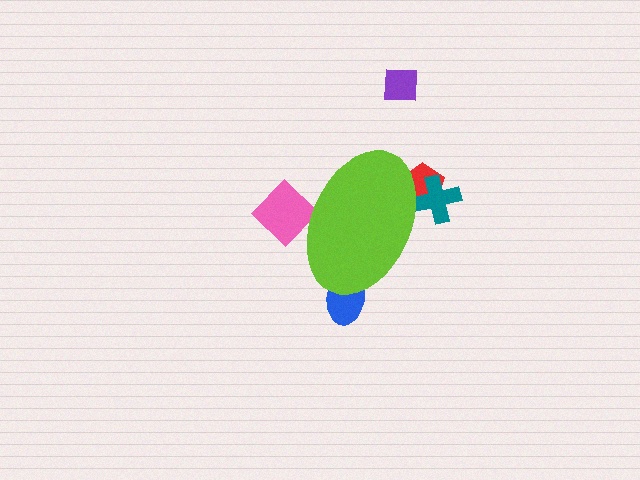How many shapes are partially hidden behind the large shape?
4 shapes are partially hidden.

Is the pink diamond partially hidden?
Yes, the pink diamond is partially hidden behind the lime ellipse.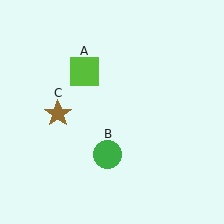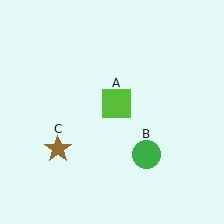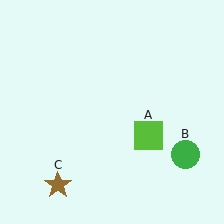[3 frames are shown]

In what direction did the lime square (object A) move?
The lime square (object A) moved down and to the right.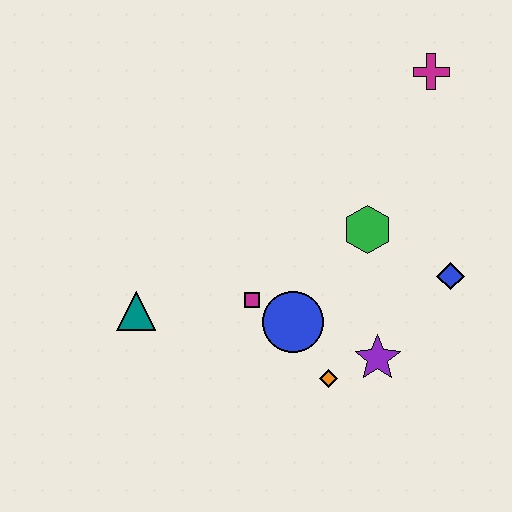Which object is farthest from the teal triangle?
The magenta cross is farthest from the teal triangle.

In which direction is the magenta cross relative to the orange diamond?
The magenta cross is above the orange diamond.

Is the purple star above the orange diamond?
Yes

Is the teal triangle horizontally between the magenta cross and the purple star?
No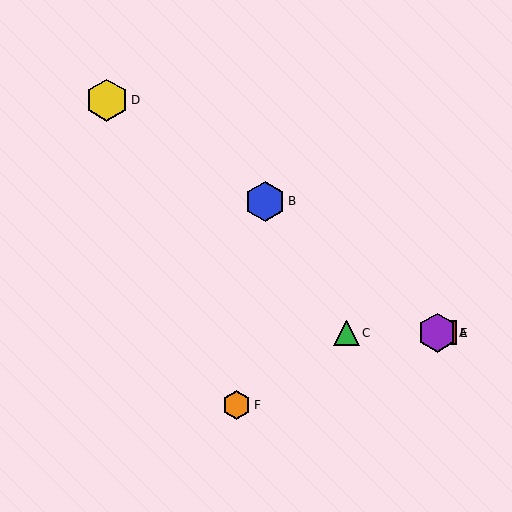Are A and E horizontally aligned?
Yes, both are at y≈333.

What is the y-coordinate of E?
Object E is at y≈333.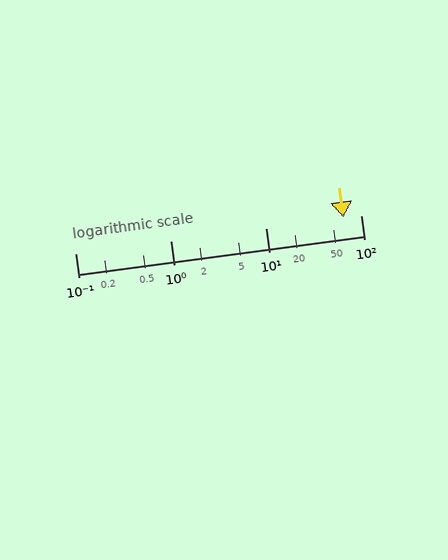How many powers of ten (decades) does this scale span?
The scale spans 3 decades, from 0.1 to 100.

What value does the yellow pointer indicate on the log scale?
The pointer indicates approximately 65.